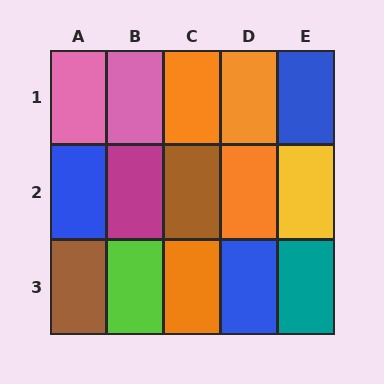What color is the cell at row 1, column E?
Blue.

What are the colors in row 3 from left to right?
Brown, lime, orange, blue, teal.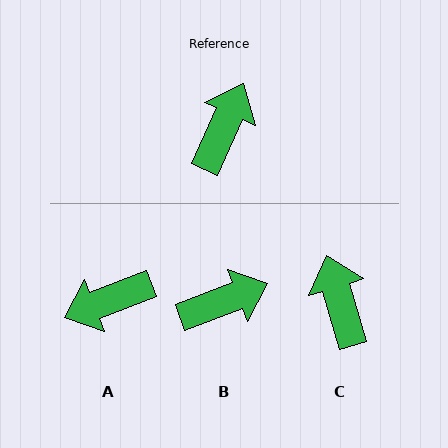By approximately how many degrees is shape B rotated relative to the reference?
Approximately 45 degrees clockwise.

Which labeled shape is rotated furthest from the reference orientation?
A, about 135 degrees away.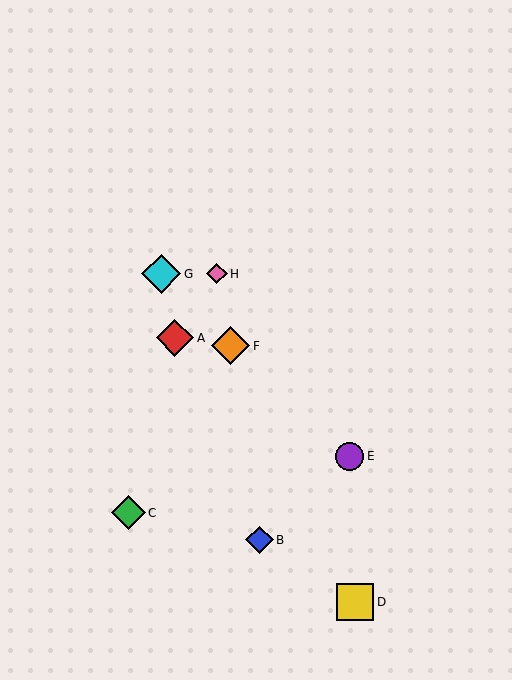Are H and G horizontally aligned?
Yes, both are at y≈274.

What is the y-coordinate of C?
Object C is at y≈513.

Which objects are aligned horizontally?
Objects G, H are aligned horizontally.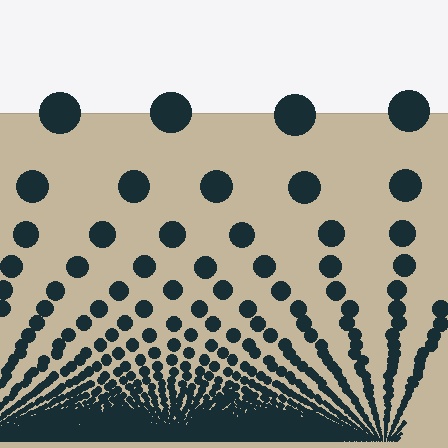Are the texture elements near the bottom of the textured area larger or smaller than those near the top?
Smaller. The gradient is inverted — elements near the bottom are smaller and denser.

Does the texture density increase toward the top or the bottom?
Density increases toward the bottom.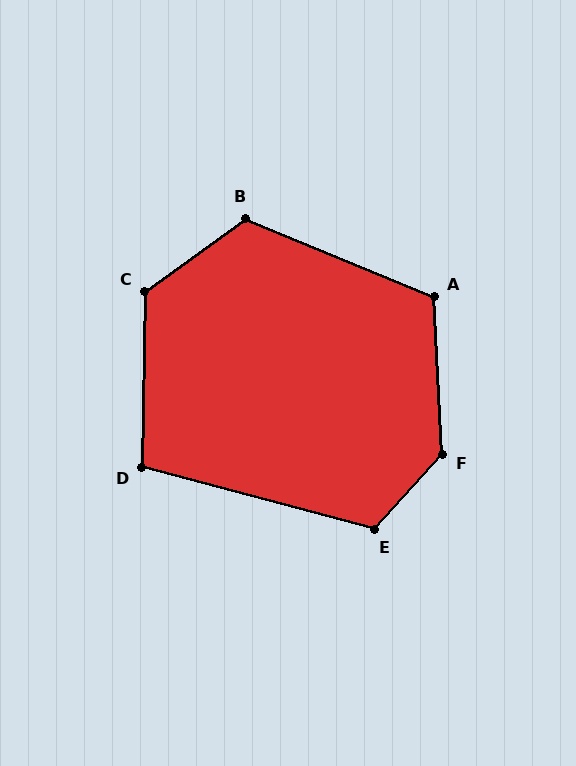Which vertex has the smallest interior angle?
D, at approximately 103 degrees.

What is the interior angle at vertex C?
Approximately 127 degrees (obtuse).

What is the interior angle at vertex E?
Approximately 117 degrees (obtuse).